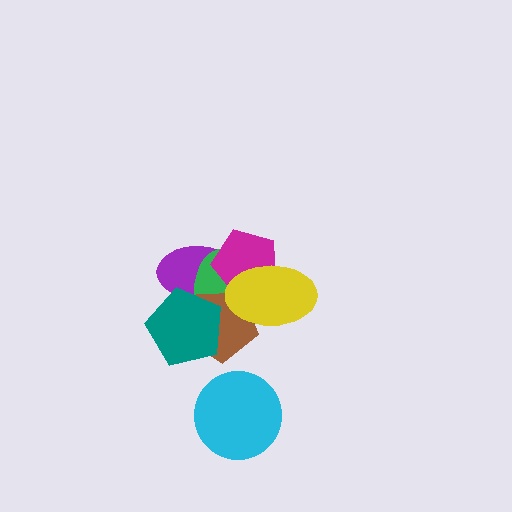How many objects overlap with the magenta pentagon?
3 objects overlap with the magenta pentagon.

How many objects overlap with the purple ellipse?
4 objects overlap with the purple ellipse.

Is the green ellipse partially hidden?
Yes, it is partially covered by another shape.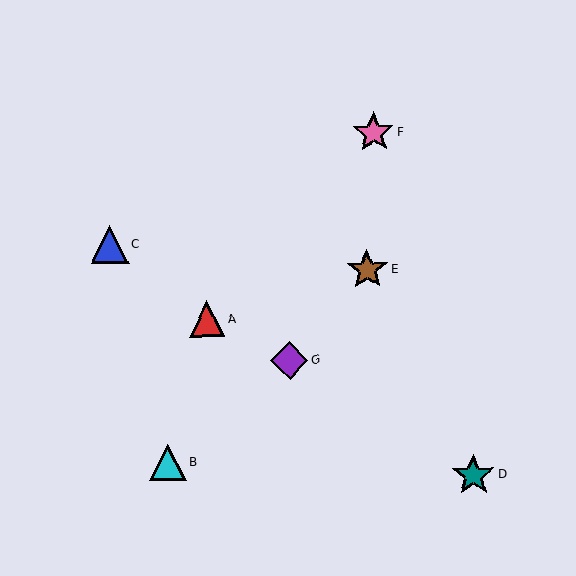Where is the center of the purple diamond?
The center of the purple diamond is at (290, 360).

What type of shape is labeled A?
Shape A is a red triangle.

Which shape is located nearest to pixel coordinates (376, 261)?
The brown star (labeled E) at (367, 270) is nearest to that location.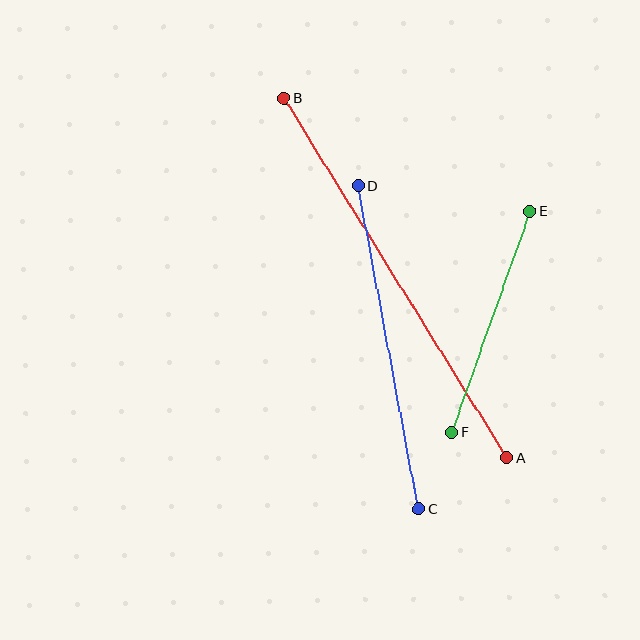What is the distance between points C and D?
The distance is approximately 329 pixels.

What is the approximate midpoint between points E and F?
The midpoint is at approximately (491, 322) pixels.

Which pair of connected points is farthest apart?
Points A and B are farthest apart.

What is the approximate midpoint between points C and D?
The midpoint is at approximately (389, 348) pixels.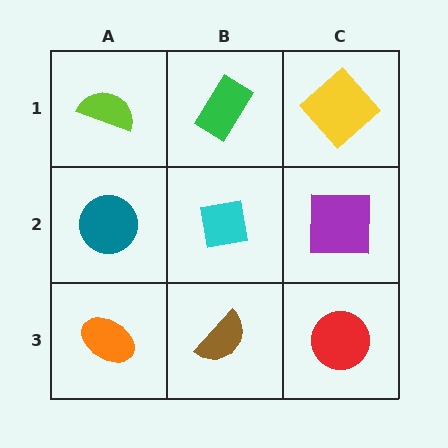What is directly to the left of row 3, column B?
An orange ellipse.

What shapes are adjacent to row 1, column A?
A teal circle (row 2, column A), a green rectangle (row 1, column B).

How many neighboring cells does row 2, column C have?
3.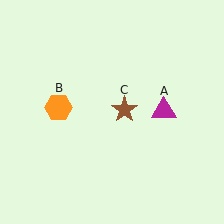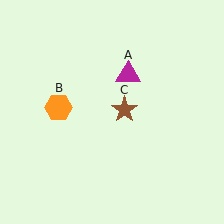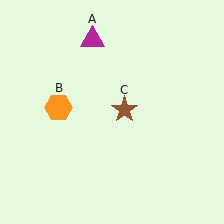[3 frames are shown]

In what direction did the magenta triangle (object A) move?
The magenta triangle (object A) moved up and to the left.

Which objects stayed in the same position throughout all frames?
Orange hexagon (object B) and brown star (object C) remained stationary.